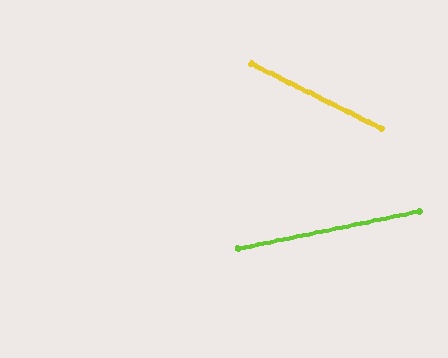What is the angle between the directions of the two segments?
Approximately 38 degrees.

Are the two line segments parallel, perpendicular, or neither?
Neither parallel nor perpendicular — they differ by about 38°.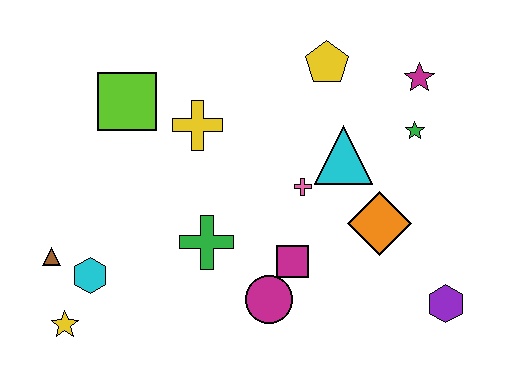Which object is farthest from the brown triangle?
The magenta star is farthest from the brown triangle.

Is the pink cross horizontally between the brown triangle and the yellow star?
No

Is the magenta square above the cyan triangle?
No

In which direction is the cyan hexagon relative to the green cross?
The cyan hexagon is to the left of the green cross.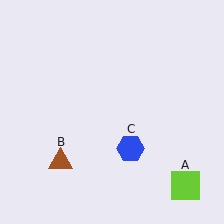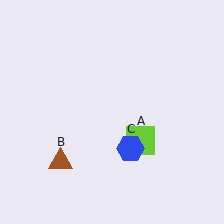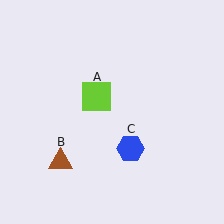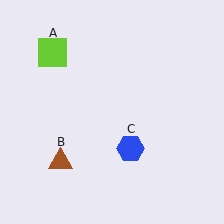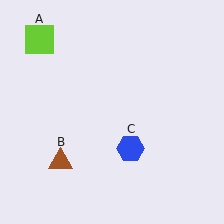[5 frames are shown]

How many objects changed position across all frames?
1 object changed position: lime square (object A).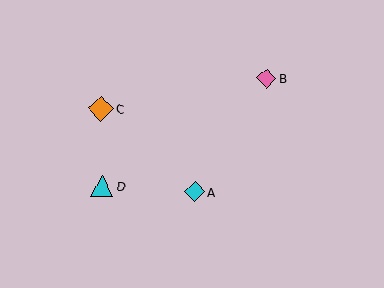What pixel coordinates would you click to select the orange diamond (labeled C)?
Click at (101, 109) to select the orange diamond C.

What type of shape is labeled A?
Shape A is a cyan diamond.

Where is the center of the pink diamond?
The center of the pink diamond is at (266, 78).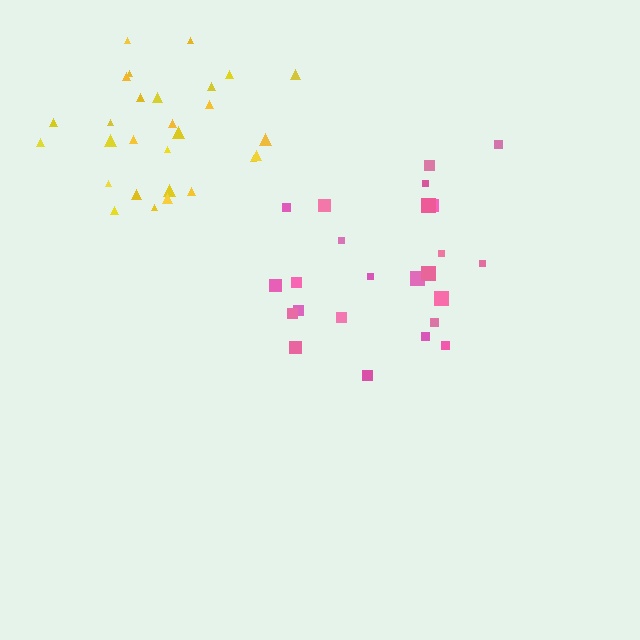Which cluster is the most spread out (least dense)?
Pink.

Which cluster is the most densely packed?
Yellow.